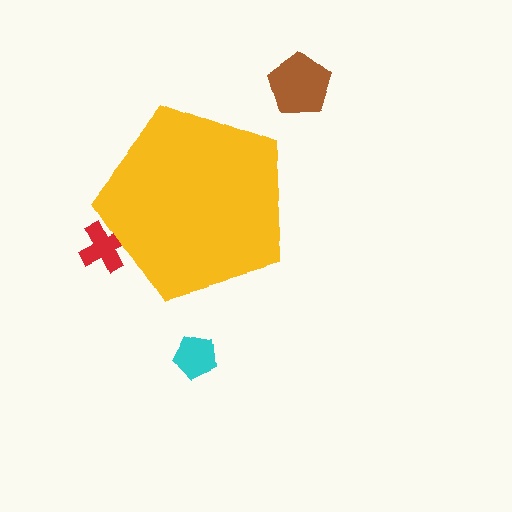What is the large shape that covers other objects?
A yellow pentagon.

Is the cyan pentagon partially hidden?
No, the cyan pentagon is fully visible.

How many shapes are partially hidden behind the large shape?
1 shape is partially hidden.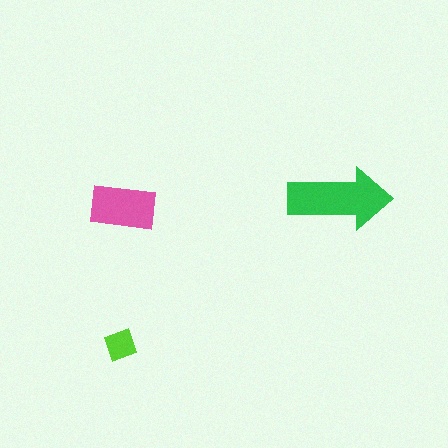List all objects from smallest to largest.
The lime square, the pink rectangle, the green arrow.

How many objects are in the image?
There are 3 objects in the image.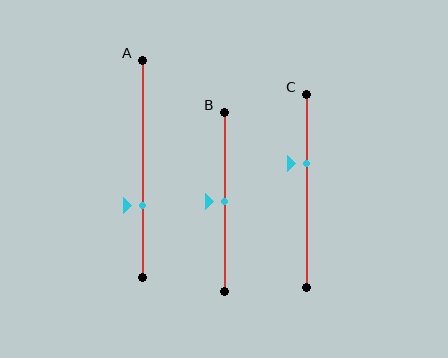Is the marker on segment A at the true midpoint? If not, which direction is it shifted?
No, the marker on segment A is shifted downward by about 17% of the segment length.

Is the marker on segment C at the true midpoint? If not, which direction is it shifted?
No, the marker on segment C is shifted upward by about 14% of the segment length.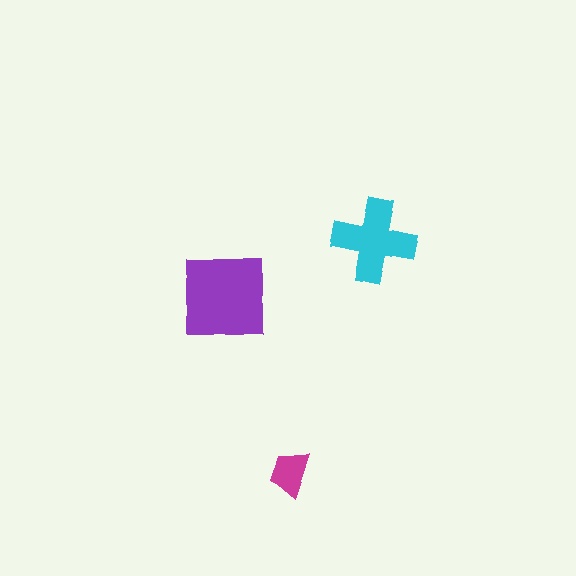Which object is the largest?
The purple square.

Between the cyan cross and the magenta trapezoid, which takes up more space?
The cyan cross.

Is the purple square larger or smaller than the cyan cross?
Larger.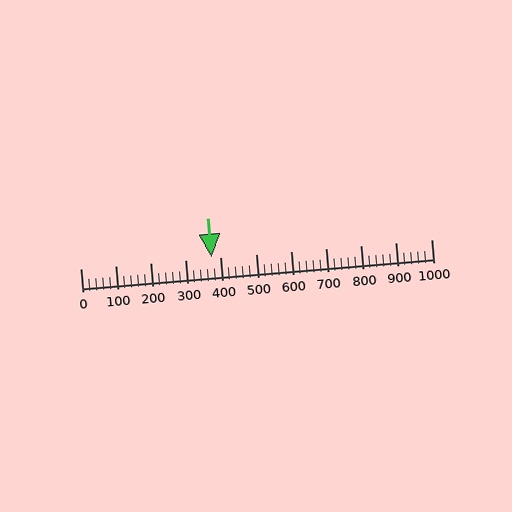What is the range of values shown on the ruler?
The ruler shows values from 0 to 1000.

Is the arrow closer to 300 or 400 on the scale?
The arrow is closer to 400.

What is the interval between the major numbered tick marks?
The major tick marks are spaced 100 units apart.